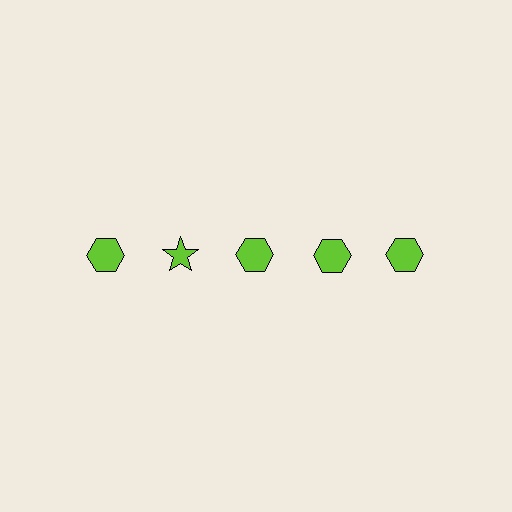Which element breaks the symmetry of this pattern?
The lime star in the top row, second from left column breaks the symmetry. All other shapes are lime hexagons.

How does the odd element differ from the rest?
It has a different shape: star instead of hexagon.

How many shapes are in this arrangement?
There are 5 shapes arranged in a grid pattern.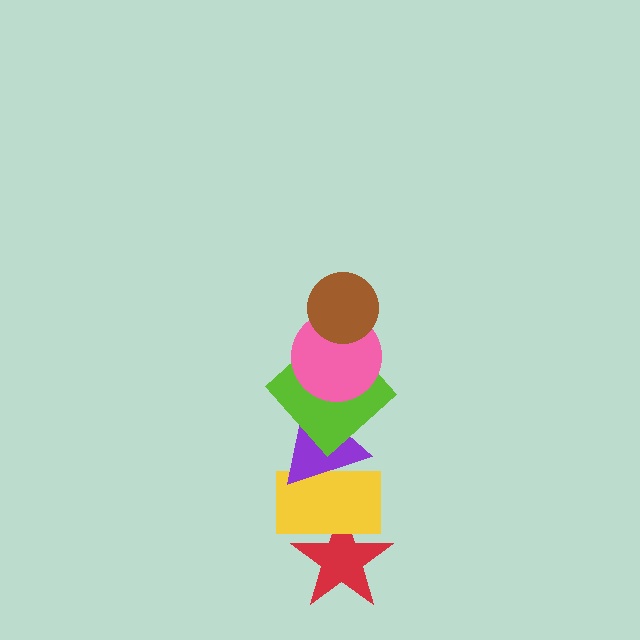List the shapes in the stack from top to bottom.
From top to bottom: the brown circle, the pink circle, the lime diamond, the purple triangle, the yellow rectangle, the red star.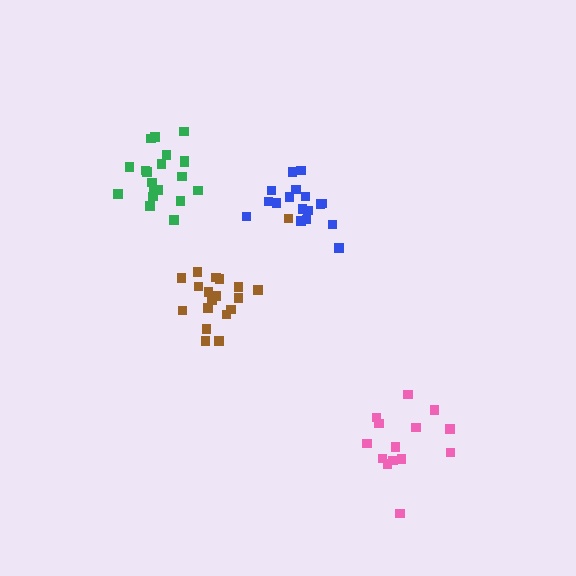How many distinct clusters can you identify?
There are 4 distinct clusters.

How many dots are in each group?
Group 1: 19 dots, Group 2: 17 dots, Group 3: 14 dots, Group 4: 20 dots (70 total).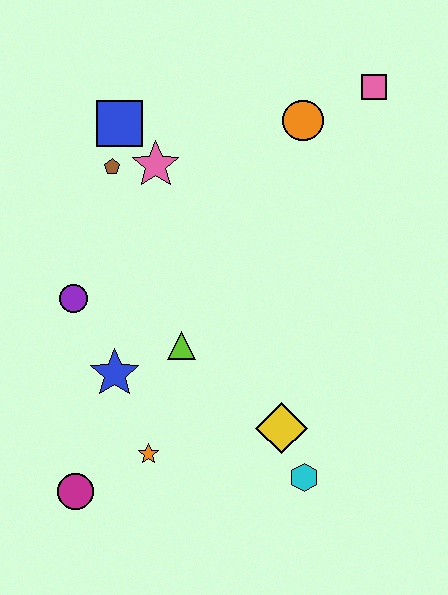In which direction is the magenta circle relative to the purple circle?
The magenta circle is below the purple circle.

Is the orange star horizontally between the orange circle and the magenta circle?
Yes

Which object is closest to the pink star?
The brown pentagon is closest to the pink star.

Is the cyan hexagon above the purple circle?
No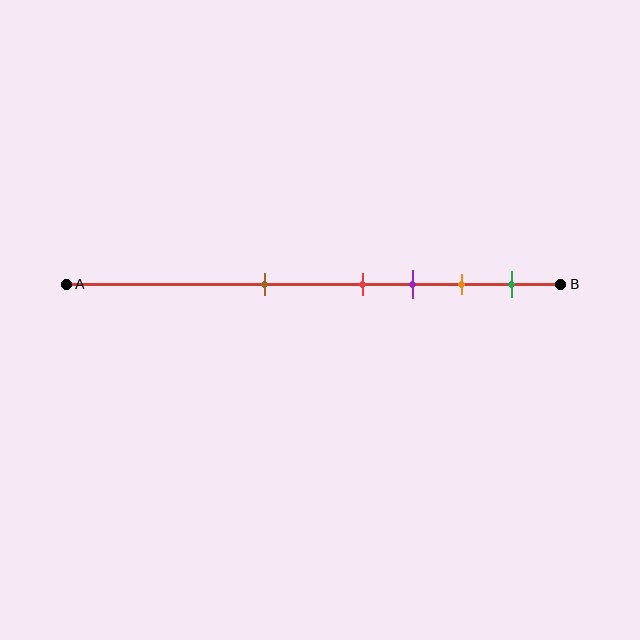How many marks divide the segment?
There are 5 marks dividing the segment.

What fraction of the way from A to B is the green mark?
The green mark is approximately 90% (0.9) of the way from A to B.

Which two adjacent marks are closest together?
The red and purple marks are the closest adjacent pair.